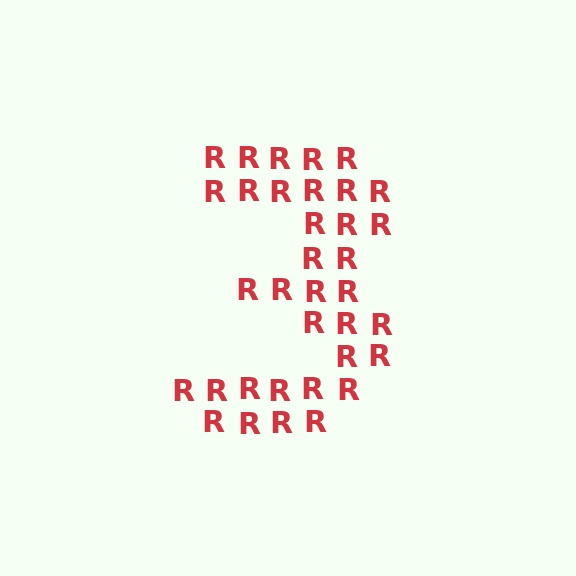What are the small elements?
The small elements are letter R's.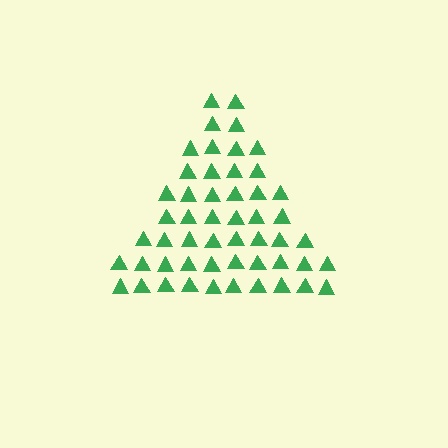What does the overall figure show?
The overall figure shows a triangle.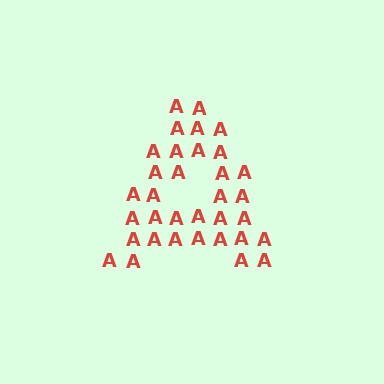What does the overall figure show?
The overall figure shows the letter A.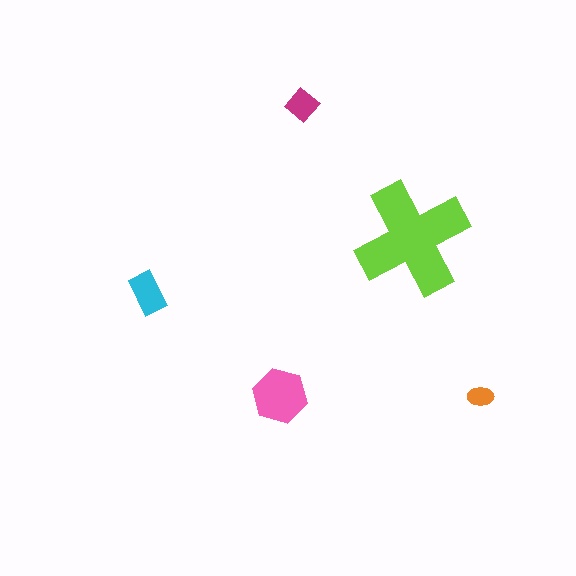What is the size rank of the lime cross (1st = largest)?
1st.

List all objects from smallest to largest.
The orange ellipse, the magenta diamond, the cyan rectangle, the pink hexagon, the lime cross.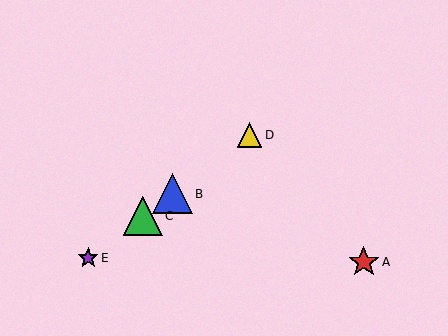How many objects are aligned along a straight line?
4 objects (B, C, D, E) are aligned along a straight line.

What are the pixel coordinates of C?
Object C is at (143, 216).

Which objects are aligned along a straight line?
Objects B, C, D, E are aligned along a straight line.